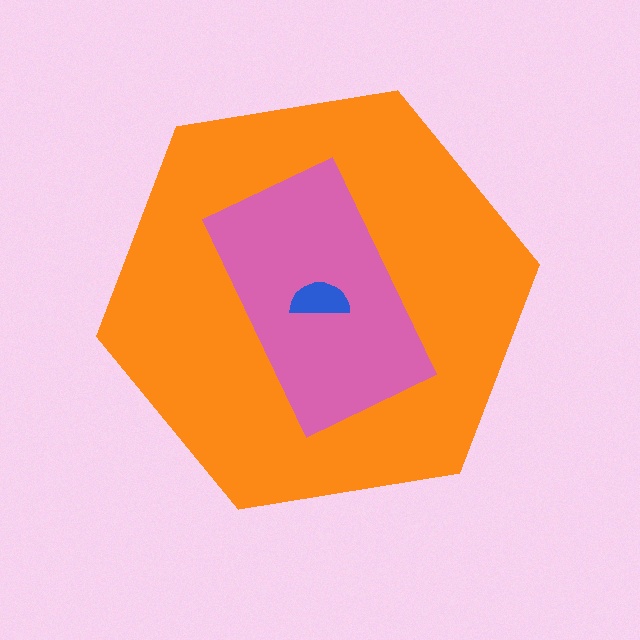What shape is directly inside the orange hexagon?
The pink rectangle.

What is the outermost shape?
The orange hexagon.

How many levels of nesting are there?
3.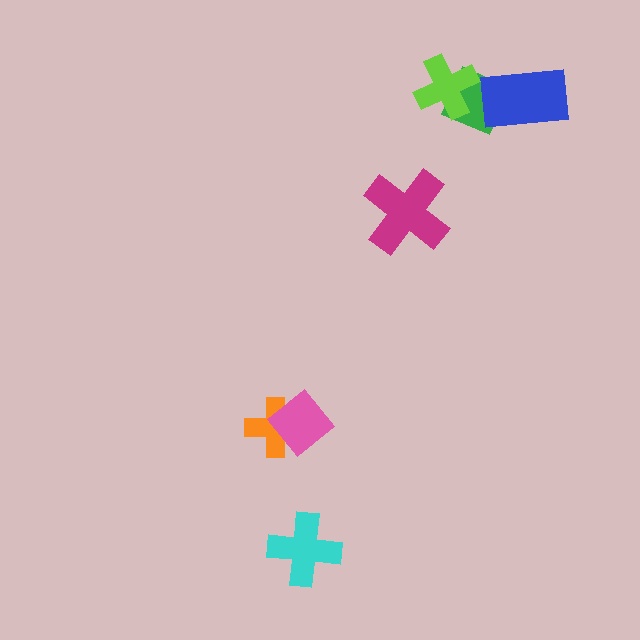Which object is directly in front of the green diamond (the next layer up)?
The blue rectangle is directly in front of the green diamond.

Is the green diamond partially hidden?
Yes, it is partially covered by another shape.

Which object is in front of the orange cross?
The pink diamond is in front of the orange cross.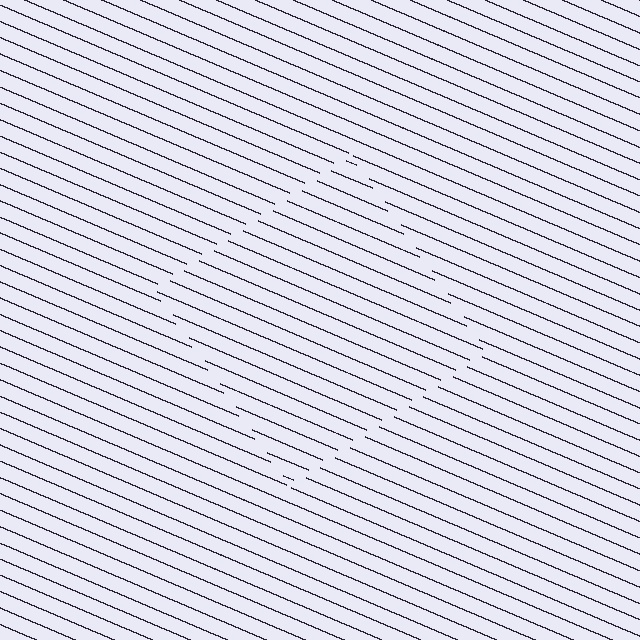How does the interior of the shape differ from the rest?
The interior of the shape contains the same grating, shifted by half a period — the contour is defined by the phase discontinuity where line-ends from the inner and outer gratings abut.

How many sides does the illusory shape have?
4 sides — the line-ends trace a square.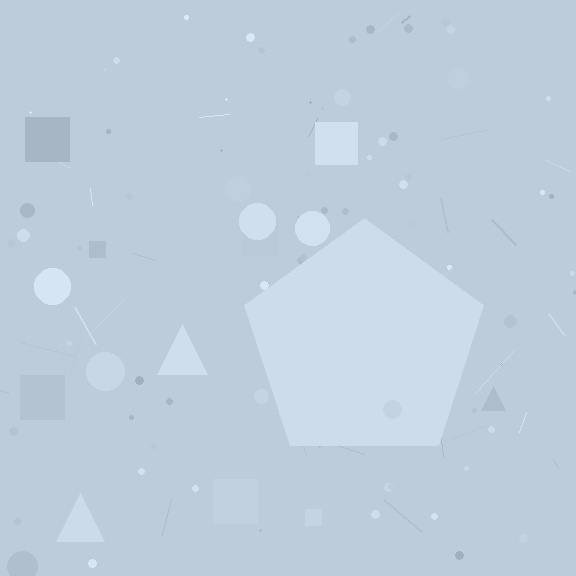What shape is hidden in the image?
A pentagon is hidden in the image.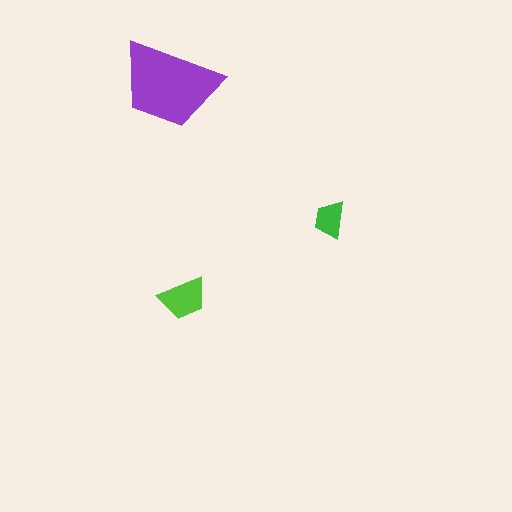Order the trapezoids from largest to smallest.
the purple one, the lime one, the green one.